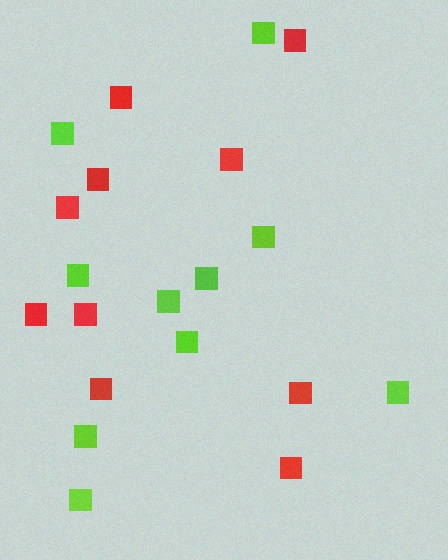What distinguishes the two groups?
There are 2 groups: one group of lime squares (10) and one group of red squares (10).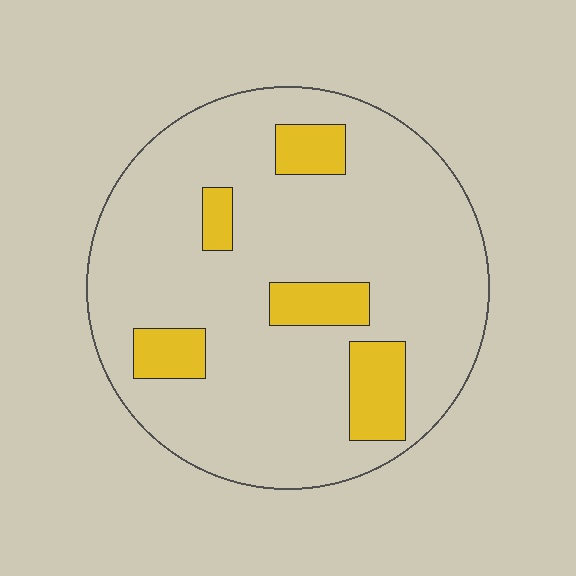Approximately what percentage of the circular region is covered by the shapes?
Approximately 15%.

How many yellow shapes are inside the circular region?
5.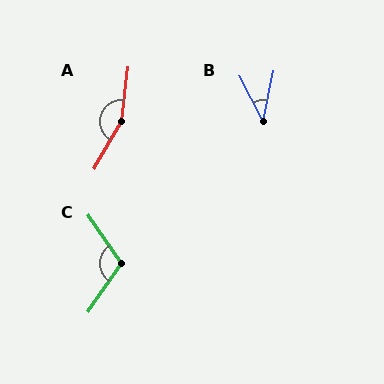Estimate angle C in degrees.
Approximately 111 degrees.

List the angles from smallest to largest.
B (39°), C (111°), A (157°).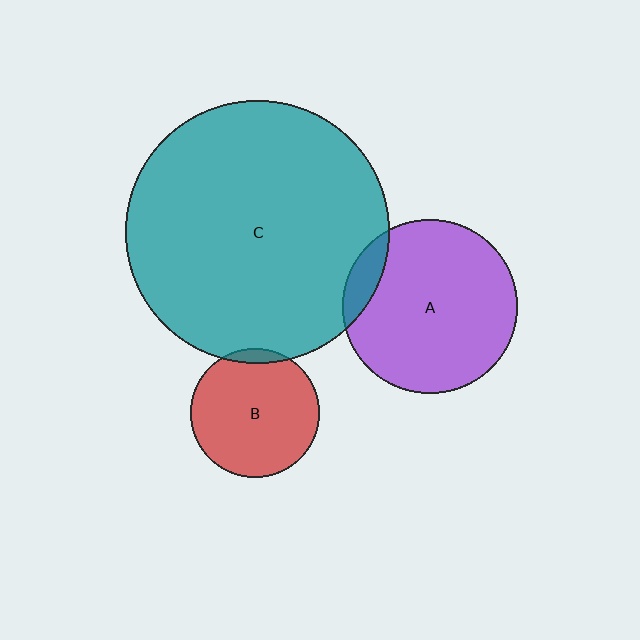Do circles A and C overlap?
Yes.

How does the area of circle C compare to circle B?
Approximately 4.1 times.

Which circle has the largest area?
Circle C (teal).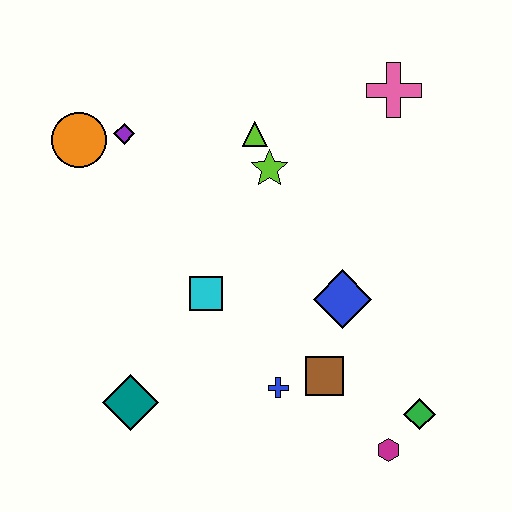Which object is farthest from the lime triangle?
The magenta hexagon is farthest from the lime triangle.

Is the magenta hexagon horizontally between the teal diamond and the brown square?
No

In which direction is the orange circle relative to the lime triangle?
The orange circle is to the left of the lime triangle.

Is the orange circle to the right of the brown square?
No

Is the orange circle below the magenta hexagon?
No